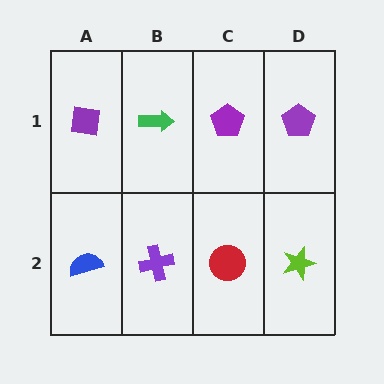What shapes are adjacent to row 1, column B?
A purple cross (row 2, column B), a purple square (row 1, column A), a purple pentagon (row 1, column C).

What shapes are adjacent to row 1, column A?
A blue semicircle (row 2, column A), a green arrow (row 1, column B).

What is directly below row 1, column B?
A purple cross.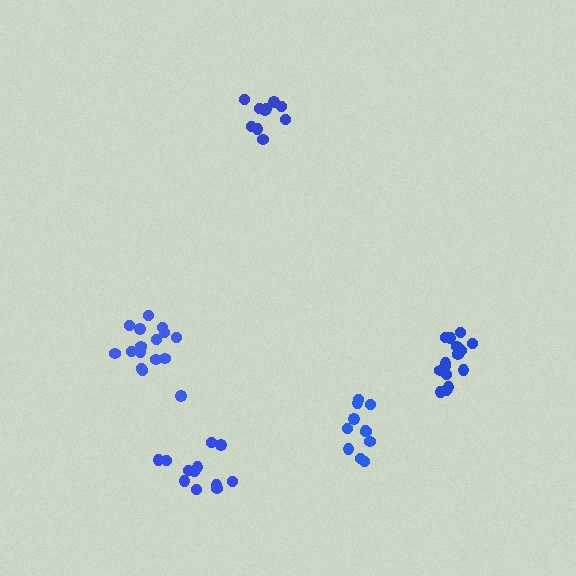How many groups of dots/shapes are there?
There are 5 groups.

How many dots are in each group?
Group 1: 10 dots, Group 2: 15 dots, Group 3: 12 dots, Group 4: 11 dots, Group 5: 16 dots (64 total).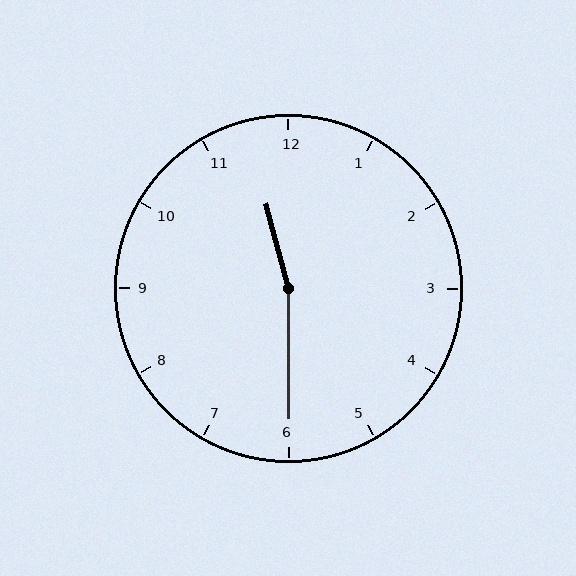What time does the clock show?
11:30.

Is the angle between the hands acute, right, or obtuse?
It is obtuse.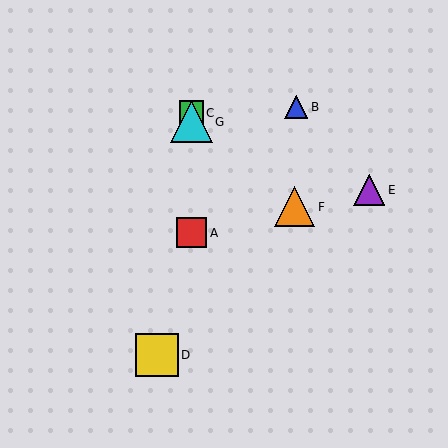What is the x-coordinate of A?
Object A is at x≈192.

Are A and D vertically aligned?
No, A is at x≈192 and D is at x≈157.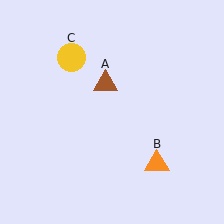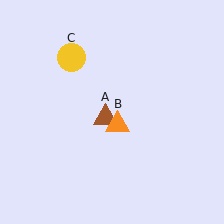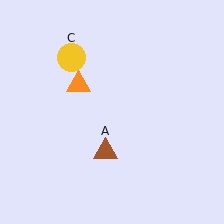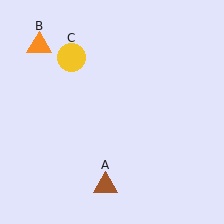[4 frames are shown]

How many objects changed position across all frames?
2 objects changed position: brown triangle (object A), orange triangle (object B).